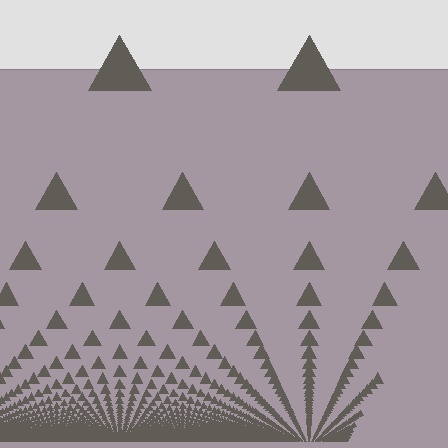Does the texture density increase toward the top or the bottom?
Density increases toward the bottom.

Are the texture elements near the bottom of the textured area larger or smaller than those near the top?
Smaller. The gradient is inverted — elements near the bottom are smaller and denser.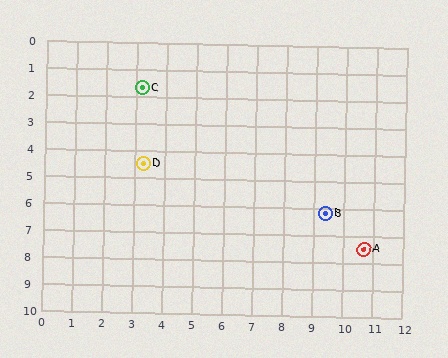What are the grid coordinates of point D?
Point D is at approximately (3.3, 4.5).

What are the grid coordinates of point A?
Point A is at approximately (10.7, 7.5).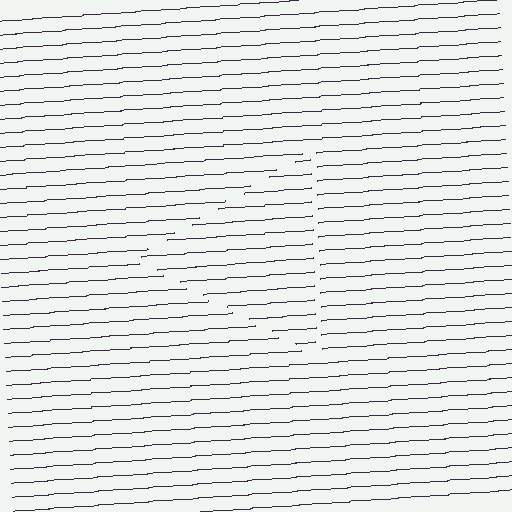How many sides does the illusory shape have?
3 sides — the line-ends trace a triangle.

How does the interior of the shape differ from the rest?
The interior of the shape contains the same grating, shifted by half a period — the contour is defined by the phase discontinuity where line-ends from the inner and outer gratings abut.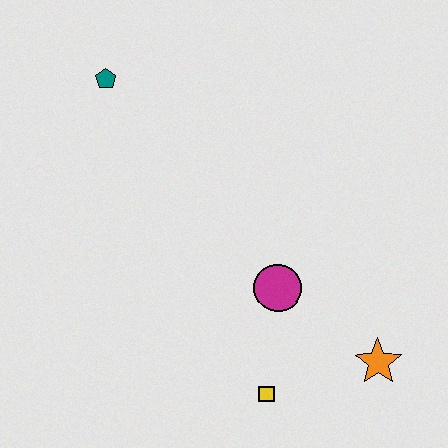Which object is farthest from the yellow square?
The teal pentagon is farthest from the yellow square.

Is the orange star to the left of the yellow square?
No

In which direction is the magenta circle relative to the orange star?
The magenta circle is to the left of the orange star.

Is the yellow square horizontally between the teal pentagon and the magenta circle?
Yes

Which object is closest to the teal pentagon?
The magenta circle is closest to the teal pentagon.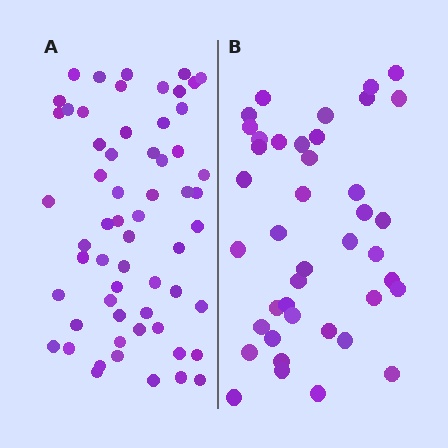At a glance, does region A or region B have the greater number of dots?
Region A (the left region) has more dots.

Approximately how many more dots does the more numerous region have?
Region A has approximately 20 more dots than region B.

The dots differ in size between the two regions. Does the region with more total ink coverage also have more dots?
No. Region B has more total ink coverage because its dots are larger, but region A actually contains more individual dots. Total area can be misleading — the number of items is what matters here.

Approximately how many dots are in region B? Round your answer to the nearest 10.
About 40 dots. (The exact count is 41, which rounds to 40.)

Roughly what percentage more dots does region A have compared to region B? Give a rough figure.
About 45% more.